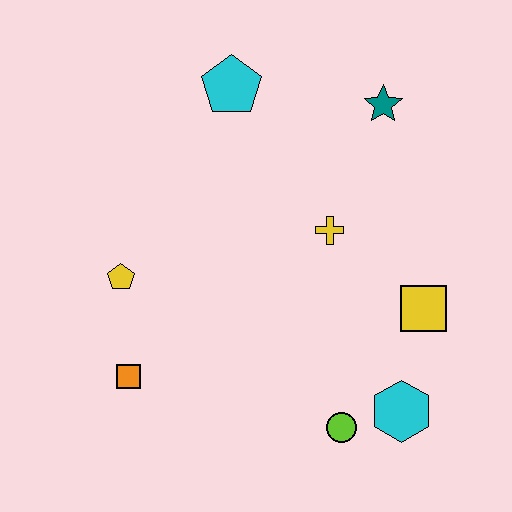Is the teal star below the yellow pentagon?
No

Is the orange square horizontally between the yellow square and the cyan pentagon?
No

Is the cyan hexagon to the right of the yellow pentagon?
Yes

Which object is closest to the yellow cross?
The yellow square is closest to the yellow cross.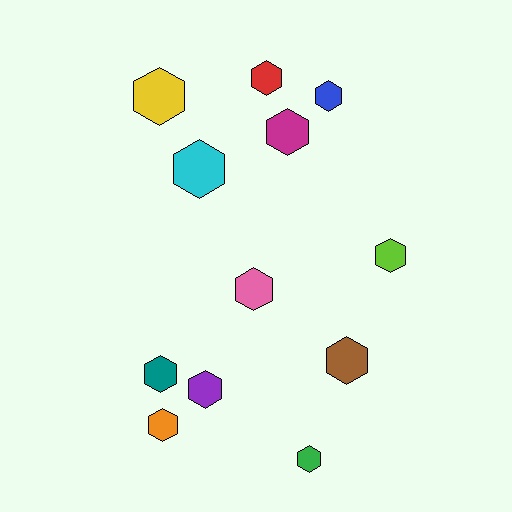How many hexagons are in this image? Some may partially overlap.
There are 12 hexagons.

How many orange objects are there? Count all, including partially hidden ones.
There is 1 orange object.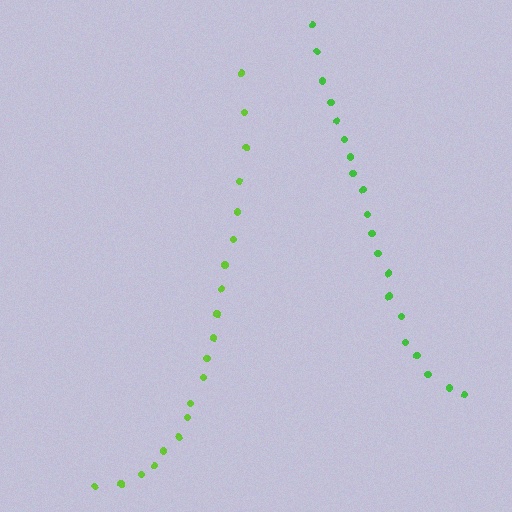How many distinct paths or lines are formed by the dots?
There are 2 distinct paths.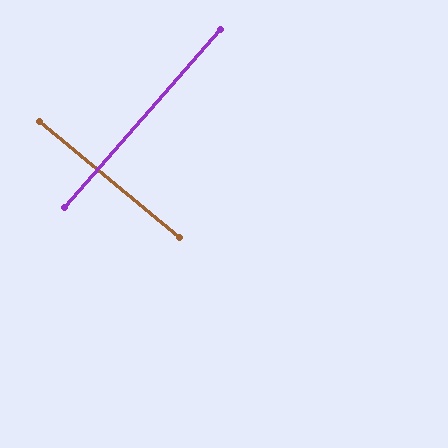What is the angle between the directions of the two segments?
Approximately 89 degrees.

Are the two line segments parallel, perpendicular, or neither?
Perpendicular — they meet at approximately 89°.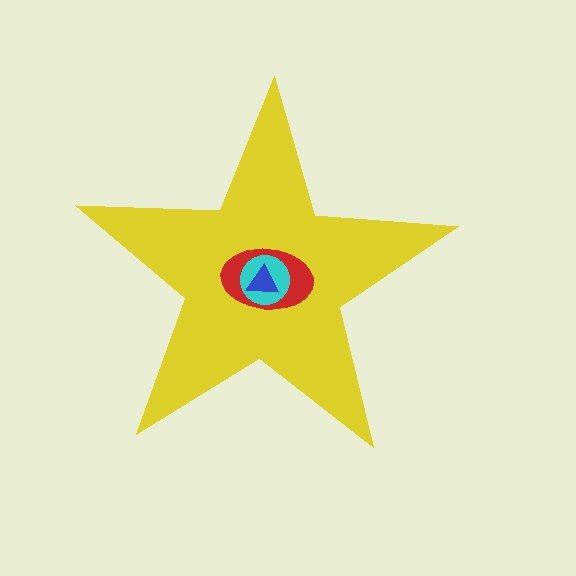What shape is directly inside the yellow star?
The red ellipse.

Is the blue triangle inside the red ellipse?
Yes.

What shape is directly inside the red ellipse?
The cyan circle.